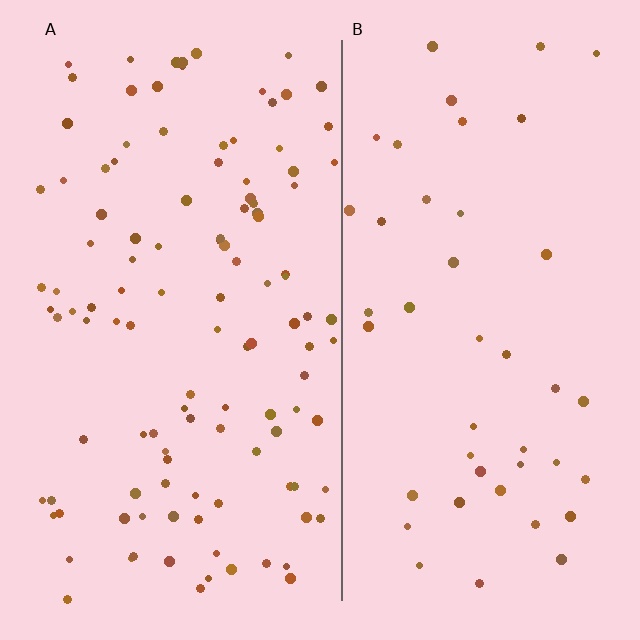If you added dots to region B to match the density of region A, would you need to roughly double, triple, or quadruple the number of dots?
Approximately triple.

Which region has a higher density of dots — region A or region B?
A (the left).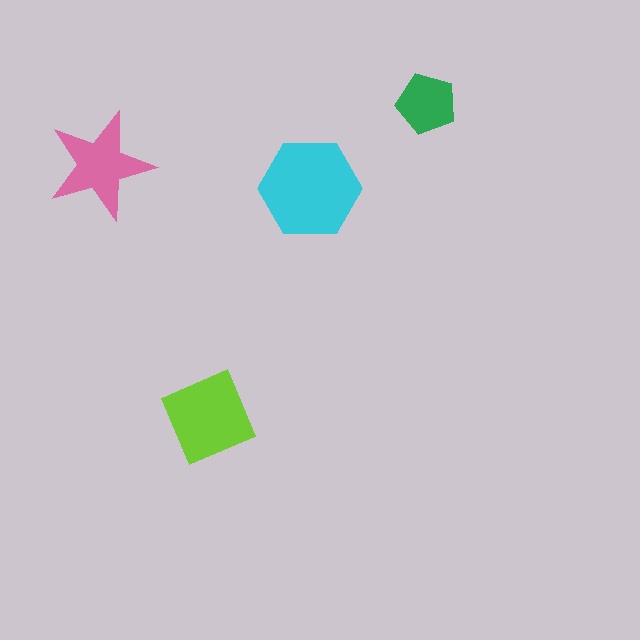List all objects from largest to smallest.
The cyan hexagon, the lime diamond, the pink star, the green pentagon.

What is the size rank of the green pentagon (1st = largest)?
4th.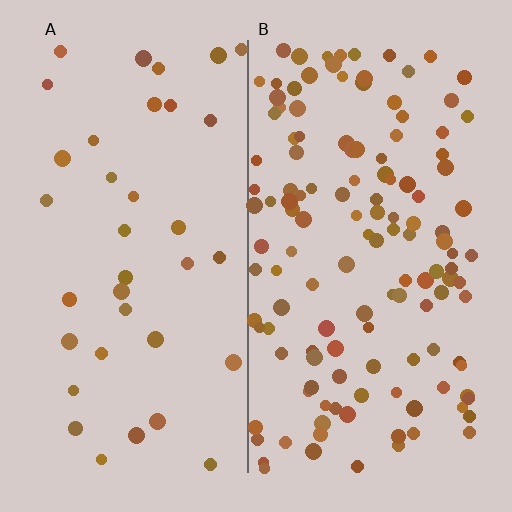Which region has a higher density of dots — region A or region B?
B (the right).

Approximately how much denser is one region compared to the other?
Approximately 3.6× — region B over region A.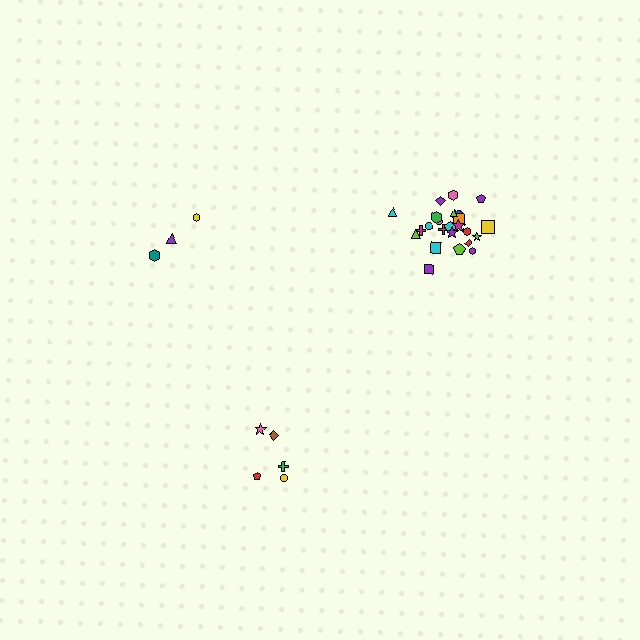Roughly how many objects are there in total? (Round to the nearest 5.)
Roughly 35 objects in total.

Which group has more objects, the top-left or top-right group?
The top-right group.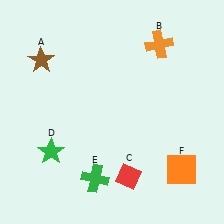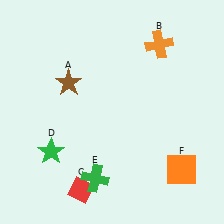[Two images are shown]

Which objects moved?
The objects that moved are: the brown star (A), the red diamond (C).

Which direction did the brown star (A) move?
The brown star (A) moved right.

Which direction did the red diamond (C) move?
The red diamond (C) moved left.